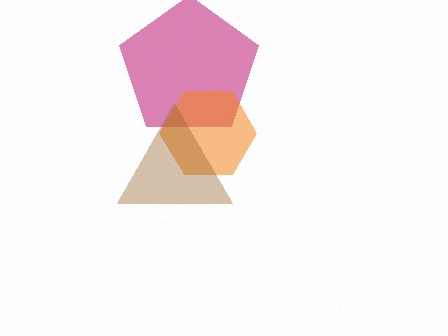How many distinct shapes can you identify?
There are 3 distinct shapes: a magenta pentagon, an orange hexagon, a brown triangle.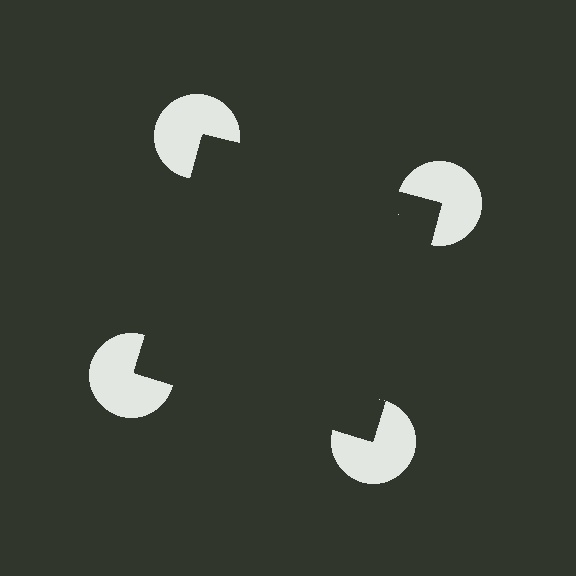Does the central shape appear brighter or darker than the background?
It typically appears slightly darker than the background, even though no actual brightness change is drawn.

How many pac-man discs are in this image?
There are 4 — one at each vertex of the illusory square.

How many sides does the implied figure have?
4 sides.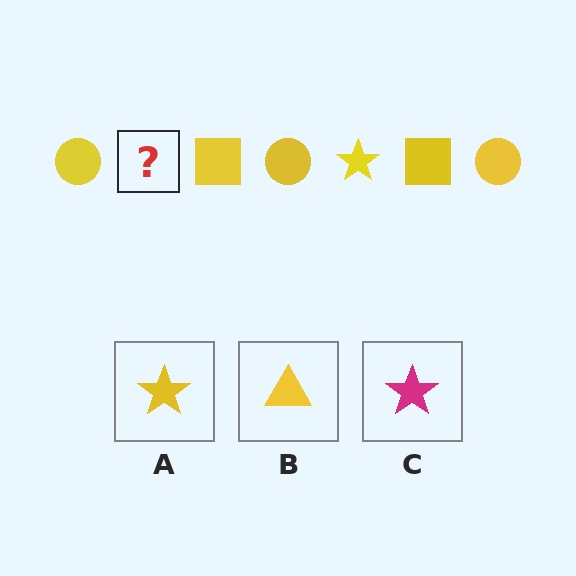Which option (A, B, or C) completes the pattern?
A.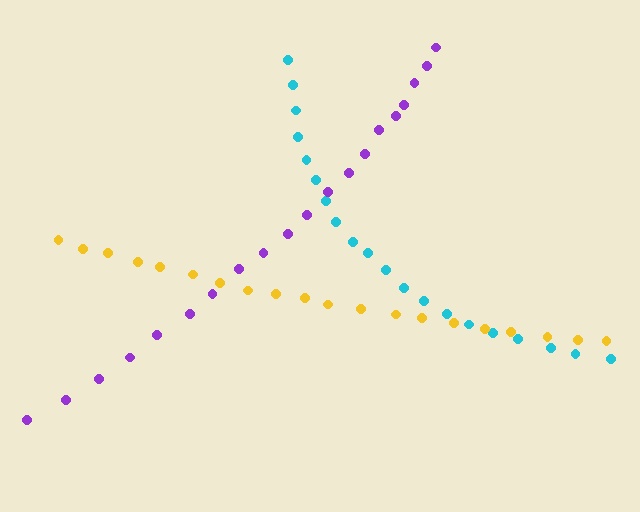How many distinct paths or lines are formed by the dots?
There are 3 distinct paths.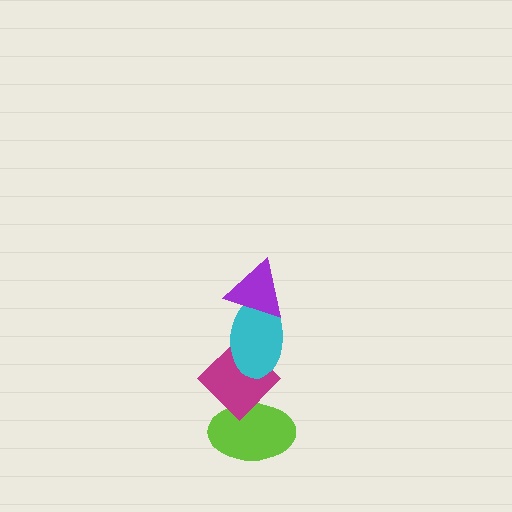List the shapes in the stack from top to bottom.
From top to bottom: the purple triangle, the cyan ellipse, the magenta diamond, the lime ellipse.